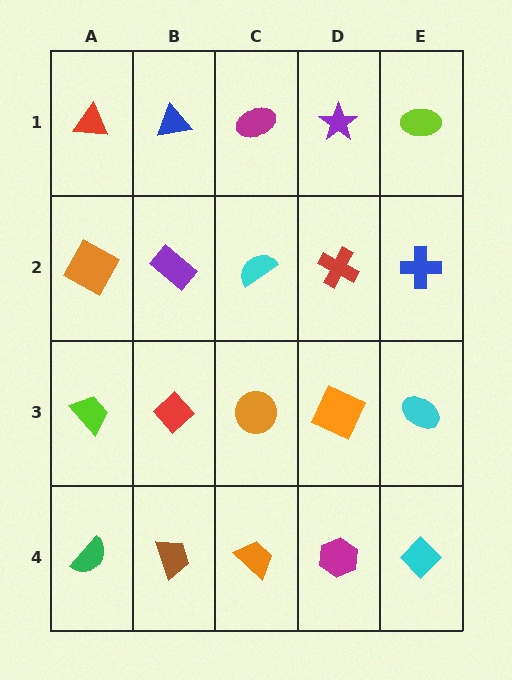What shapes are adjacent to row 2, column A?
A red triangle (row 1, column A), a lime trapezoid (row 3, column A), a purple rectangle (row 2, column B).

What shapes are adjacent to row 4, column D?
An orange square (row 3, column D), an orange trapezoid (row 4, column C), a cyan diamond (row 4, column E).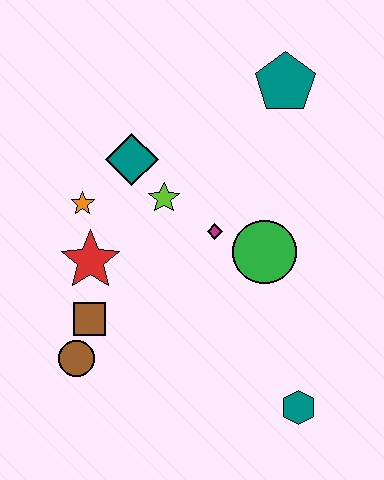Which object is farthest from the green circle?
The brown circle is farthest from the green circle.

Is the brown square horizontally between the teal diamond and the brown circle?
Yes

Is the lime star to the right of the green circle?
No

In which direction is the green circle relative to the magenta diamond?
The green circle is to the right of the magenta diamond.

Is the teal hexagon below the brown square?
Yes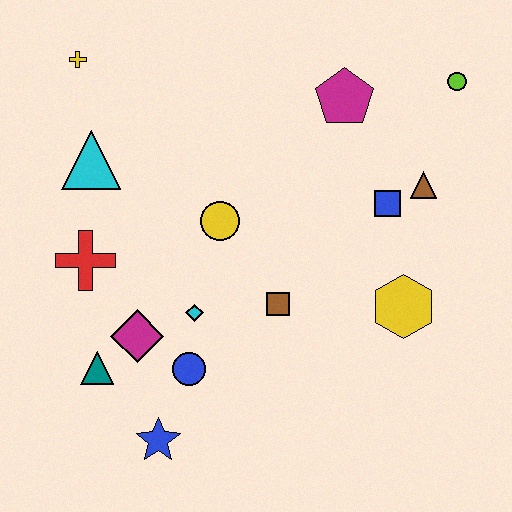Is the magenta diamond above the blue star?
Yes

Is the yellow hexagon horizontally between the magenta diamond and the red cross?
No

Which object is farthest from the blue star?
The lime circle is farthest from the blue star.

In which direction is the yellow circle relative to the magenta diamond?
The yellow circle is above the magenta diamond.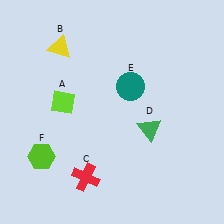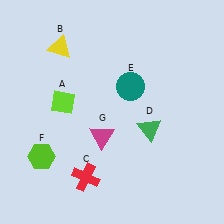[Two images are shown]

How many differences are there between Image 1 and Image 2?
There is 1 difference between the two images.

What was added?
A magenta triangle (G) was added in Image 2.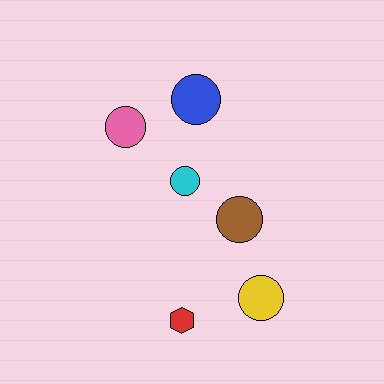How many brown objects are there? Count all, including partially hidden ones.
There is 1 brown object.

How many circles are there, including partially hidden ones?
There are 5 circles.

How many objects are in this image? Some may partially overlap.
There are 6 objects.